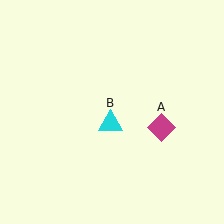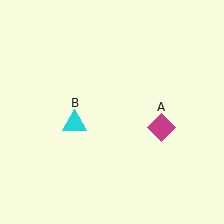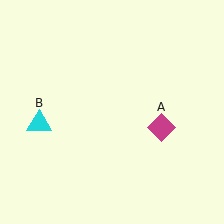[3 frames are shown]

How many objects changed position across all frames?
1 object changed position: cyan triangle (object B).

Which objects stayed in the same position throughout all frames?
Magenta diamond (object A) remained stationary.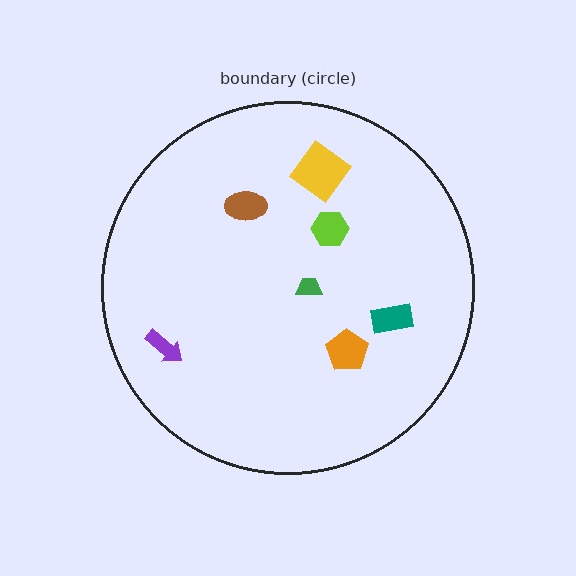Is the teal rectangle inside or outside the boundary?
Inside.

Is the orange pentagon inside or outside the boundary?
Inside.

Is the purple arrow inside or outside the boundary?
Inside.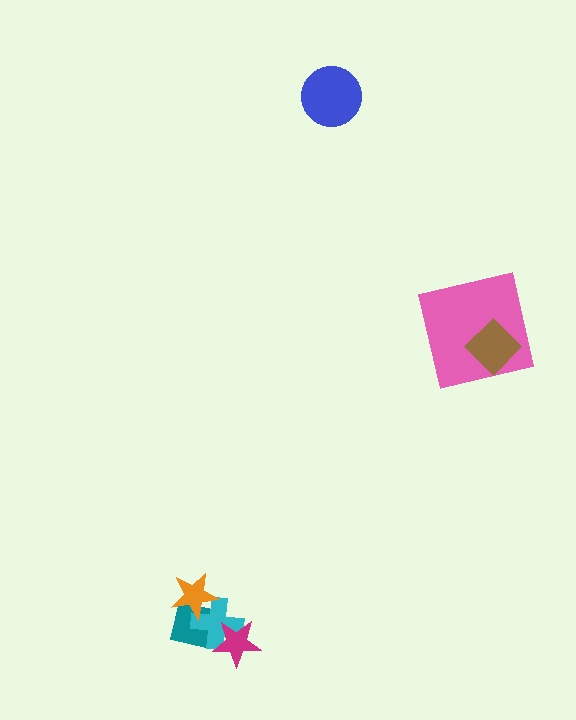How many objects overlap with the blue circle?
0 objects overlap with the blue circle.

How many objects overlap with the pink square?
1 object overlaps with the pink square.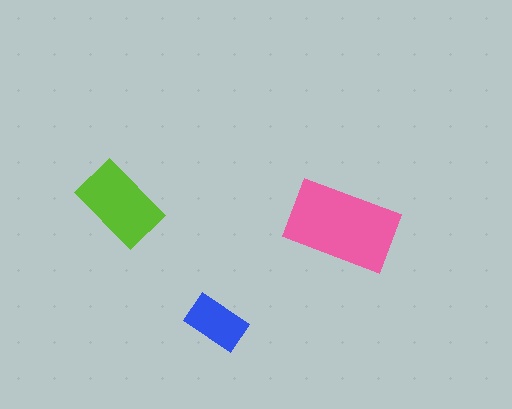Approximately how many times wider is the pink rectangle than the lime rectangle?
About 1.5 times wider.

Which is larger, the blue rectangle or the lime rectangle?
The lime one.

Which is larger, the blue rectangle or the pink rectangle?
The pink one.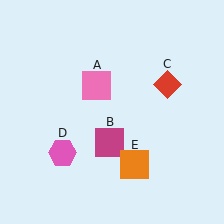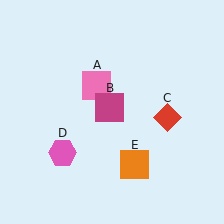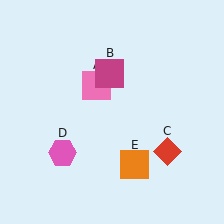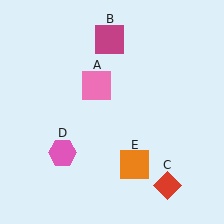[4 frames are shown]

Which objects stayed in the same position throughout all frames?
Pink square (object A) and pink hexagon (object D) and orange square (object E) remained stationary.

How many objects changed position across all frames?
2 objects changed position: magenta square (object B), red diamond (object C).